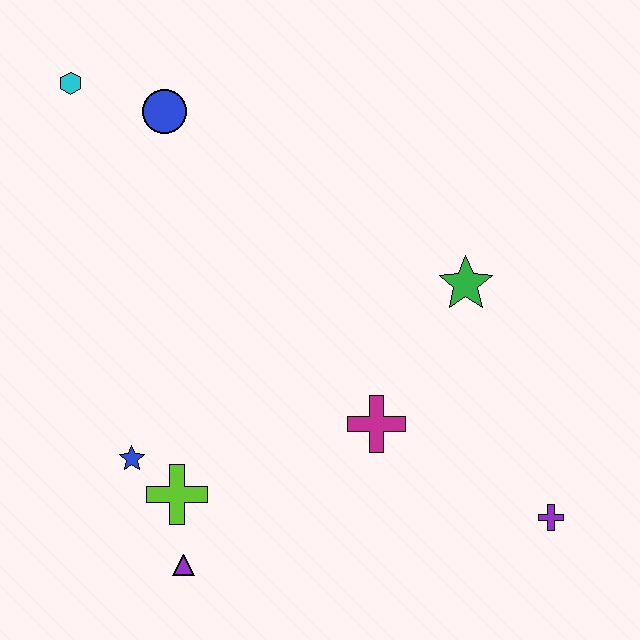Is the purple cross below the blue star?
Yes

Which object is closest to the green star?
The magenta cross is closest to the green star.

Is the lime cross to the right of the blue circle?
Yes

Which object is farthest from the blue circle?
The purple cross is farthest from the blue circle.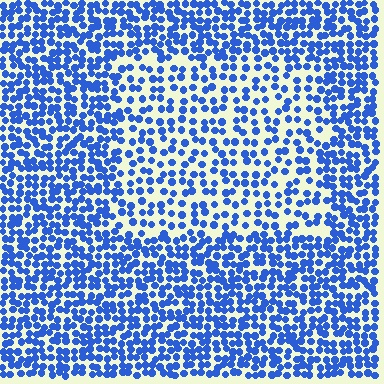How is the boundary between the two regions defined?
The boundary is defined by a change in element density (approximately 1.8x ratio). All elements are the same color, size, and shape.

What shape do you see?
I see a rectangle.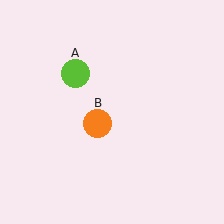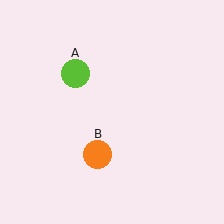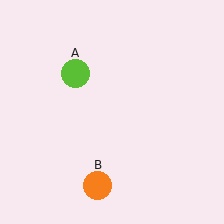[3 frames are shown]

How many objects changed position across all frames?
1 object changed position: orange circle (object B).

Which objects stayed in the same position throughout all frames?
Lime circle (object A) remained stationary.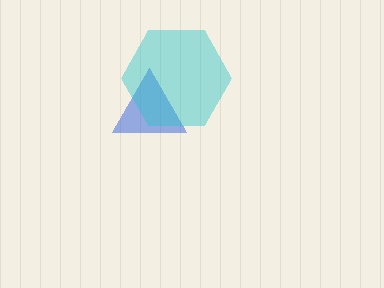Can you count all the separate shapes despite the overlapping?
Yes, there are 2 separate shapes.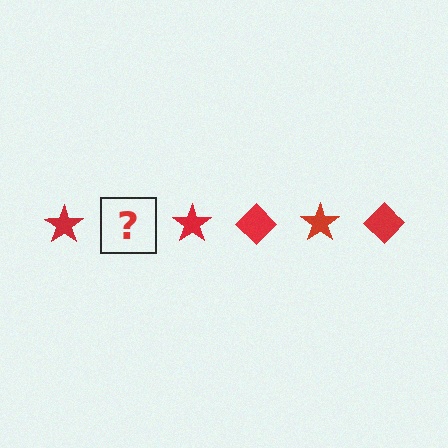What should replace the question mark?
The question mark should be replaced with a red diamond.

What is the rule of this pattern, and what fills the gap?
The rule is that the pattern cycles through star, diamond shapes in red. The gap should be filled with a red diamond.